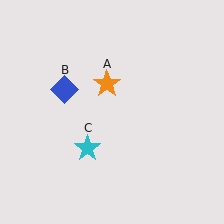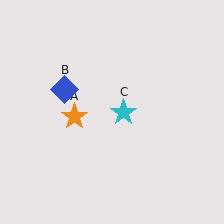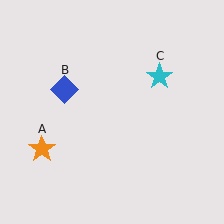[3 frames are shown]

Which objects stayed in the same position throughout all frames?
Blue diamond (object B) remained stationary.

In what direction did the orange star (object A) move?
The orange star (object A) moved down and to the left.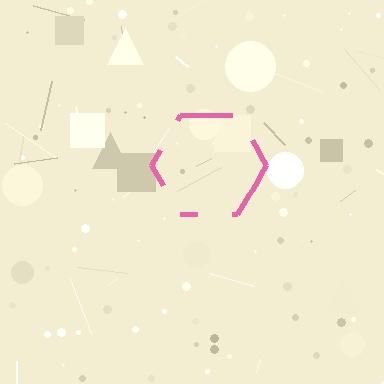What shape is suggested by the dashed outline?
The dashed outline suggests a hexagon.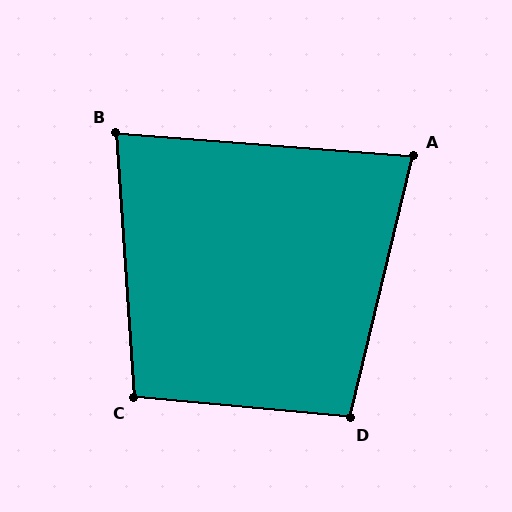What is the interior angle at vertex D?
Approximately 98 degrees (obtuse).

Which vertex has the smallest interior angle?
A, at approximately 81 degrees.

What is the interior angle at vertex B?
Approximately 82 degrees (acute).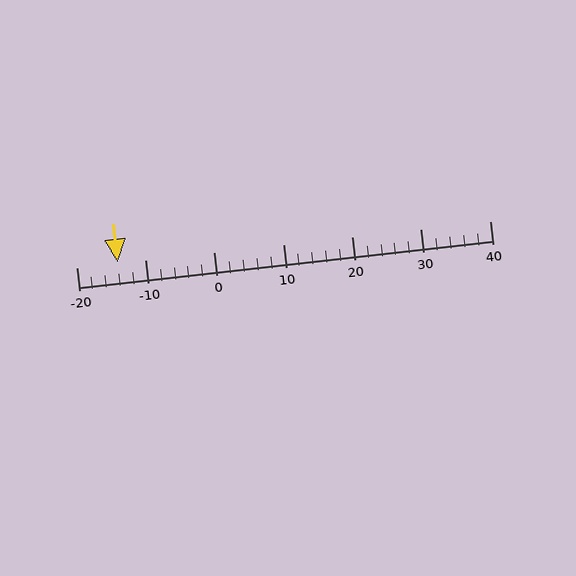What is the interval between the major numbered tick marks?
The major tick marks are spaced 10 units apart.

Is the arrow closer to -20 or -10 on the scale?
The arrow is closer to -10.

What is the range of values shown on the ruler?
The ruler shows values from -20 to 40.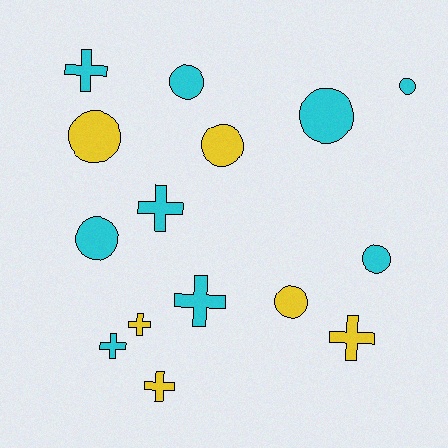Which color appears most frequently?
Cyan, with 9 objects.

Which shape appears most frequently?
Circle, with 8 objects.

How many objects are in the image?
There are 15 objects.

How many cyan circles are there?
There are 5 cyan circles.